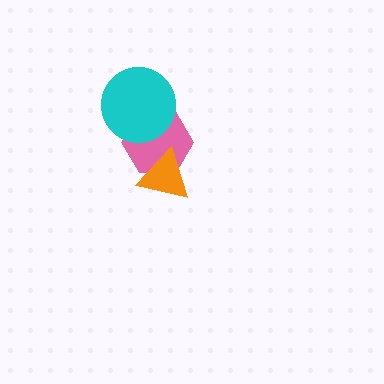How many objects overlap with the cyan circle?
1 object overlaps with the cyan circle.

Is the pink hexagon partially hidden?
Yes, it is partially covered by another shape.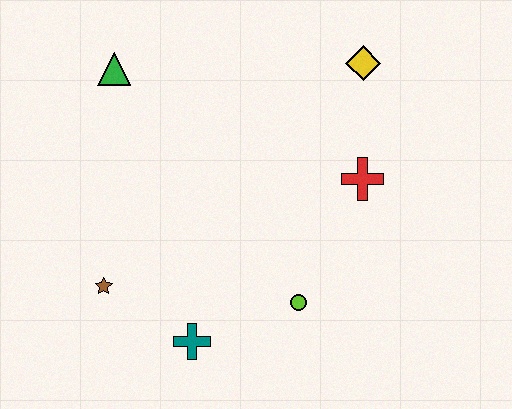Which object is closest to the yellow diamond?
The red cross is closest to the yellow diamond.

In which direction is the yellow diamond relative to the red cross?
The yellow diamond is above the red cross.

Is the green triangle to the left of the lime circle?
Yes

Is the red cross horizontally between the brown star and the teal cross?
No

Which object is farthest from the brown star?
The yellow diamond is farthest from the brown star.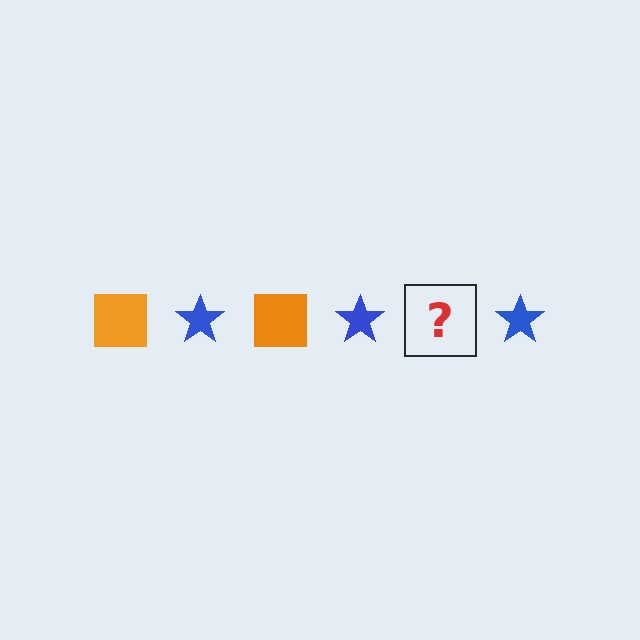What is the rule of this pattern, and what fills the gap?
The rule is that the pattern alternates between orange square and blue star. The gap should be filled with an orange square.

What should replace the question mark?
The question mark should be replaced with an orange square.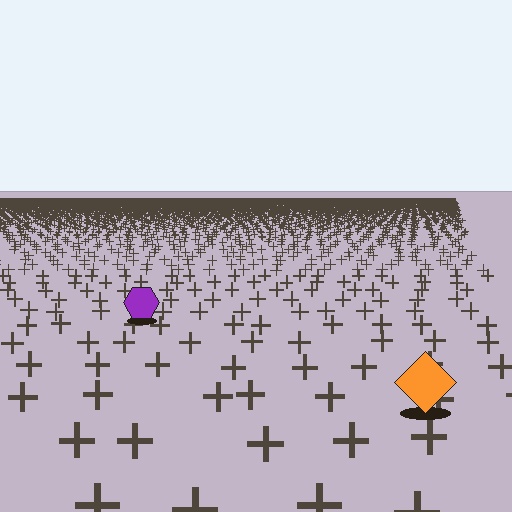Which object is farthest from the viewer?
The purple hexagon is farthest from the viewer. It appears smaller and the ground texture around it is denser.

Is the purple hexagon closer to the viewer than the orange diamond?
No. The orange diamond is closer — you can tell from the texture gradient: the ground texture is coarser near it.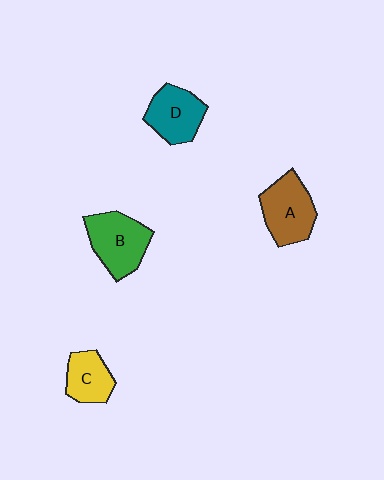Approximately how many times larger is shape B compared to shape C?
Approximately 1.5 times.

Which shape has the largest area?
Shape B (green).